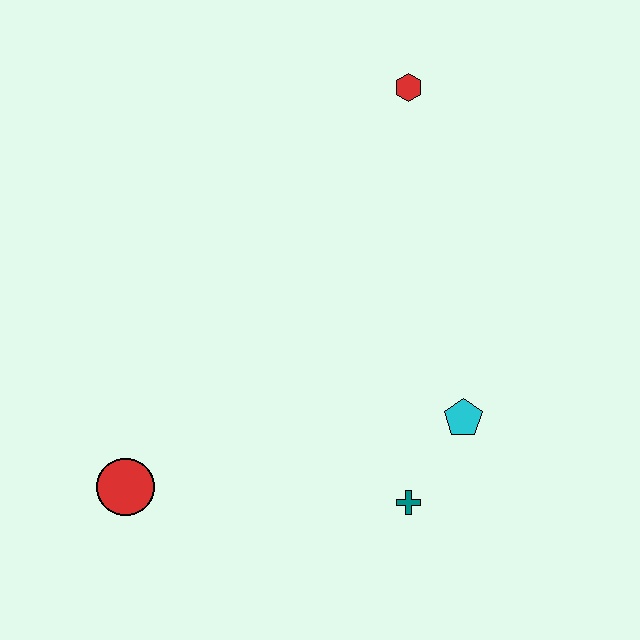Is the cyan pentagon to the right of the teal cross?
Yes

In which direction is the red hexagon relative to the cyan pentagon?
The red hexagon is above the cyan pentagon.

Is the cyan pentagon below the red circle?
No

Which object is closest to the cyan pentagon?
The teal cross is closest to the cyan pentagon.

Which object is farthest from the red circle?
The red hexagon is farthest from the red circle.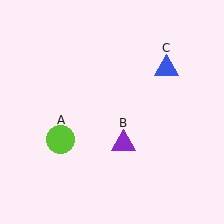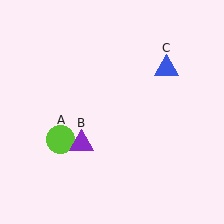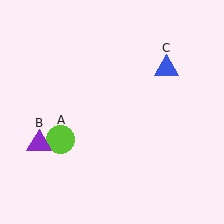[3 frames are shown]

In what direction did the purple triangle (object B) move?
The purple triangle (object B) moved left.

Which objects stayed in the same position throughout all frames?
Lime circle (object A) and blue triangle (object C) remained stationary.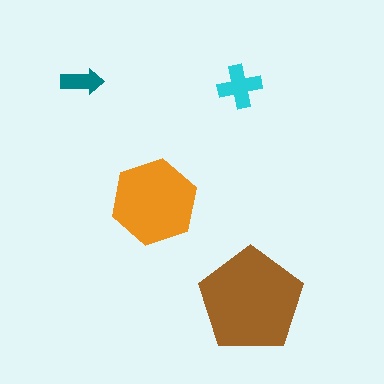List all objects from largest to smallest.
The brown pentagon, the orange hexagon, the cyan cross, the teal arrow.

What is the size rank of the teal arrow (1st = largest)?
4th.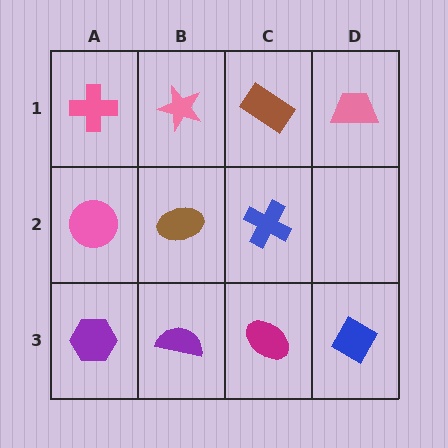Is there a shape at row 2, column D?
No, that cell is empty.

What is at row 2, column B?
A brown ellipse.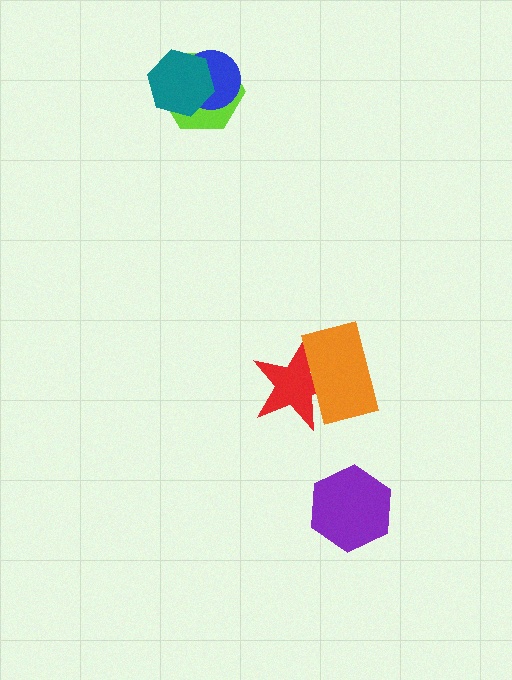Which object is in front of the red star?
The orange rectangle is in front of the red star.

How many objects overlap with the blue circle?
2 objects overlap with the blue circle.